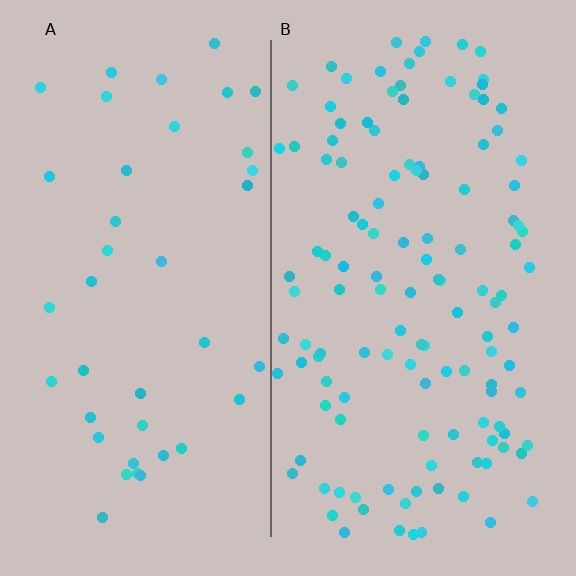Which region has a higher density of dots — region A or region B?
B (the right).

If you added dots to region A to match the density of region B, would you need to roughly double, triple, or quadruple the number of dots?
Approximately triple.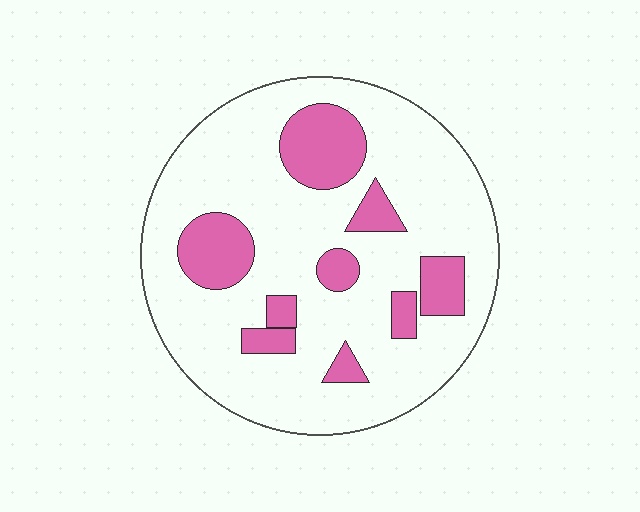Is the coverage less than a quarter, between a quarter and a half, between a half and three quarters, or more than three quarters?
Less than a quarter.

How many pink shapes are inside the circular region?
9.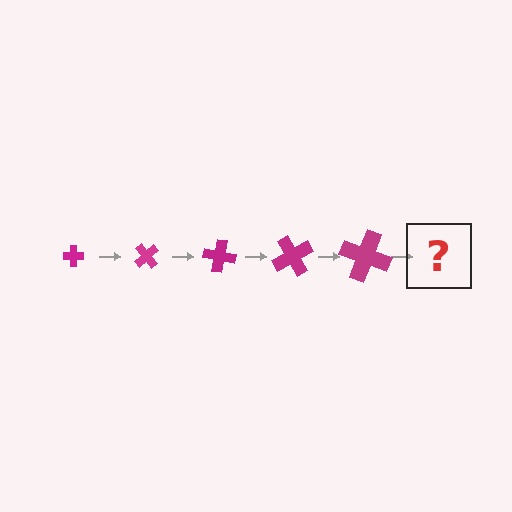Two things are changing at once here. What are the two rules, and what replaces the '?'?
The two rules are that the cross grows larger each step and it rotates 50 degrees each step. The '?' should be a cross, larger than the previous one and rotated 250 degrees from the start.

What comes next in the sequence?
The next element should be a cross, larger than the previous one and rotated 250 degrees from the start.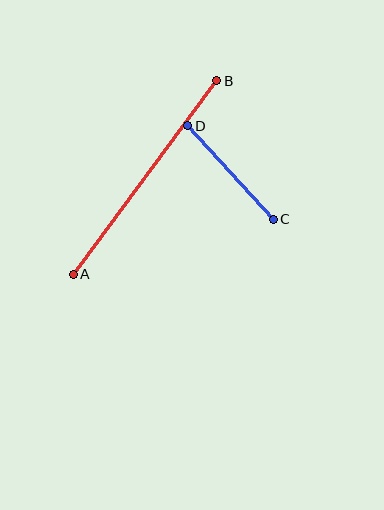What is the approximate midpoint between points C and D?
The midpoint is at approximately (230, 172) pixels.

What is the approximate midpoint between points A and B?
The midpoint is at approximately (145, 178) pixels.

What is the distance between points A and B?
The distance is approximately 241 pixels.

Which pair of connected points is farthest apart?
Points A and B are farthest apart.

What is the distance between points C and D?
The distance is approximately 127 pixels.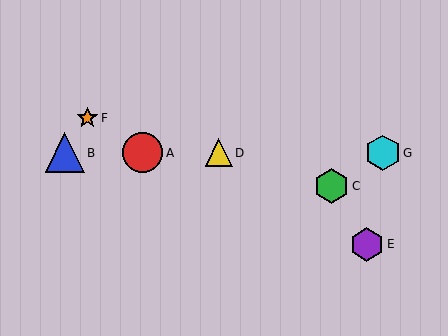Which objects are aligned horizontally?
Objects A, B, D, G are aligned horizontally.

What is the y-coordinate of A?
Object A is at y≈153.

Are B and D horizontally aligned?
Yes, both are at y≈153.